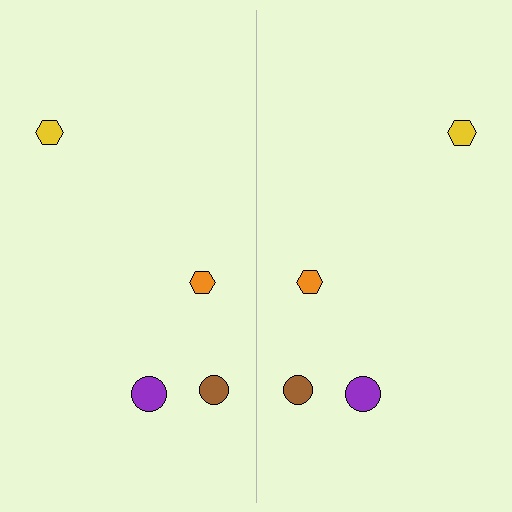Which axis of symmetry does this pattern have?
The pattern has a vertical axis of symmetry running through the center of the image.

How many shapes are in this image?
There are 8 shapes in this image.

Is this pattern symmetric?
Yes, this pattern has bilateral (reflection) symmetry.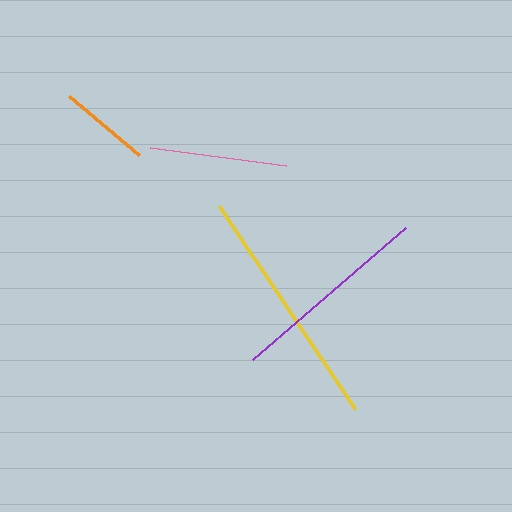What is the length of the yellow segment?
The yellow segment is approximately 245 pixels long.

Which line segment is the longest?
The yellow line is the longest at approximately 245 pixels.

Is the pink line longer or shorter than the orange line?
The pink line is longer than the orange line.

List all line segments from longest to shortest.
From longest to shortest: yellow, purple, pink, orange.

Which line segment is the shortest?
The orange line is the shortest at approximately 92 pixels.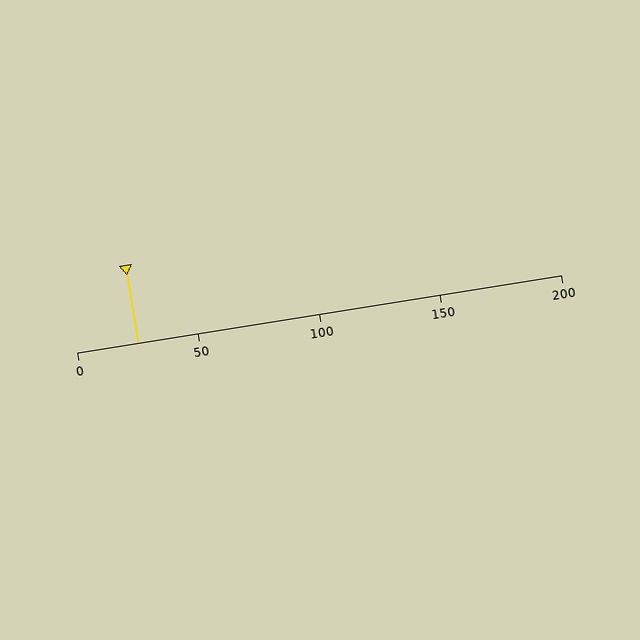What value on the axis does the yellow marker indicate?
The marker indicates approximately 25.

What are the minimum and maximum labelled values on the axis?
The axis runs from 0 to 200.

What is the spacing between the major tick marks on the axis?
The major ticks are spaced 50 apart.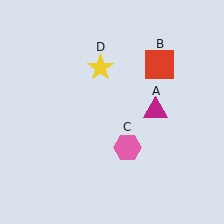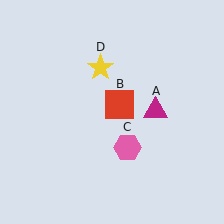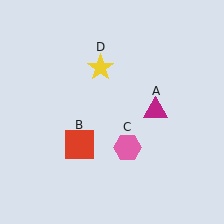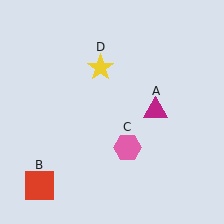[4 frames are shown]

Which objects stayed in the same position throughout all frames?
Magenta triangle (object A) and pink hexagon (object C) and yellow star (object D) remained stationary.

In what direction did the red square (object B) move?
The red square (object B) moved down and to the left.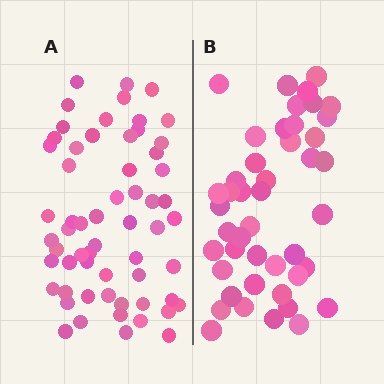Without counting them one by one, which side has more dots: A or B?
Region A (the left region) has more dots.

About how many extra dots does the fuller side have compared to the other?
Region A has approximately 15 more dots than region B.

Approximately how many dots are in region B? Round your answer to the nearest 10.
About 40 dots. (The exact count is 45, which rounds to 40.)